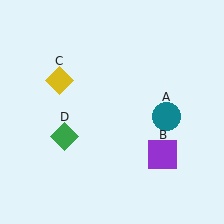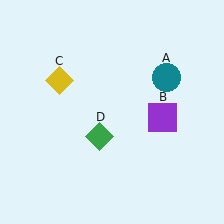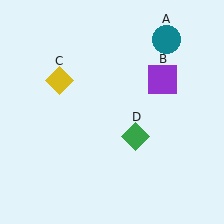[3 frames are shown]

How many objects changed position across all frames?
3 objects changed position: teal circle (object A), purple square (object B), green diamond (object D).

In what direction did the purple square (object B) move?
The purple square (object B) moved up.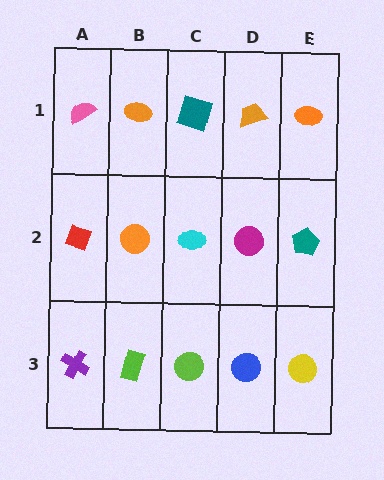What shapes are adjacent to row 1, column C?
A cyan ellipse (row 2, column C), an orange ellipse (row 1, column B), an orange trapezoid (row 1, column D).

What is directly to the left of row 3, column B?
A purple cross.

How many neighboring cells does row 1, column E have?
2.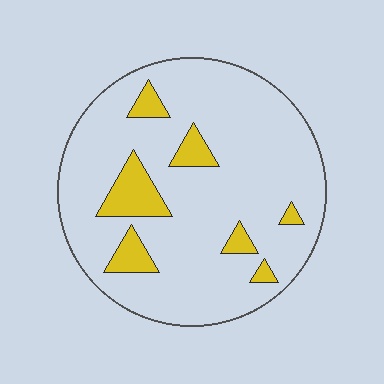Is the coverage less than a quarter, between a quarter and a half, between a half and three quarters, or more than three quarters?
Less than a quarter.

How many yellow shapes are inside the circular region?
7.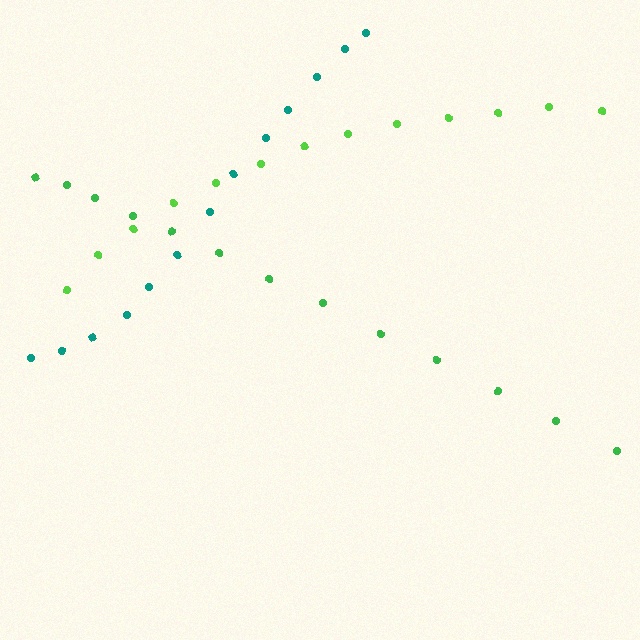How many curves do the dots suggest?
There are 3 distinct paths.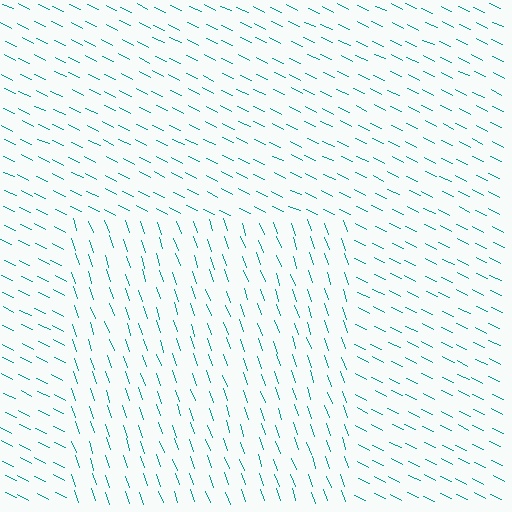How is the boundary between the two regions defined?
The boundary is defined purely by a change in line orientation (approximately 45 degrees difference). All lines are the same color and thickness.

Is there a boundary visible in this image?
Yes, there is a texture boundary formed by a change in line orientation.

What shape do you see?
I see a rectangle.